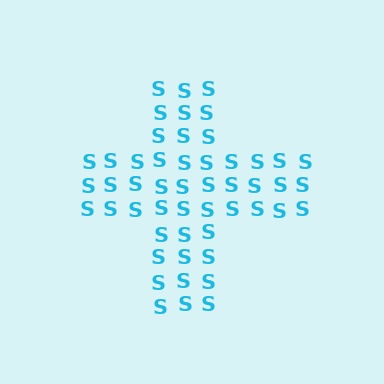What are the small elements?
The small elements are letter S's.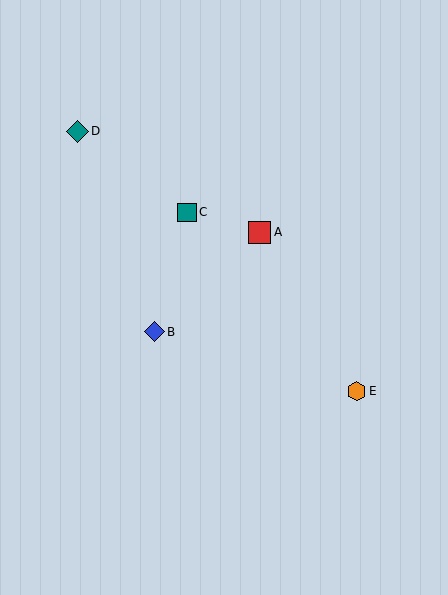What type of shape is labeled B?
Shape B is a blue diamond.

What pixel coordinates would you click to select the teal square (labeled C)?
Click at (187, 212) to select the teal square C.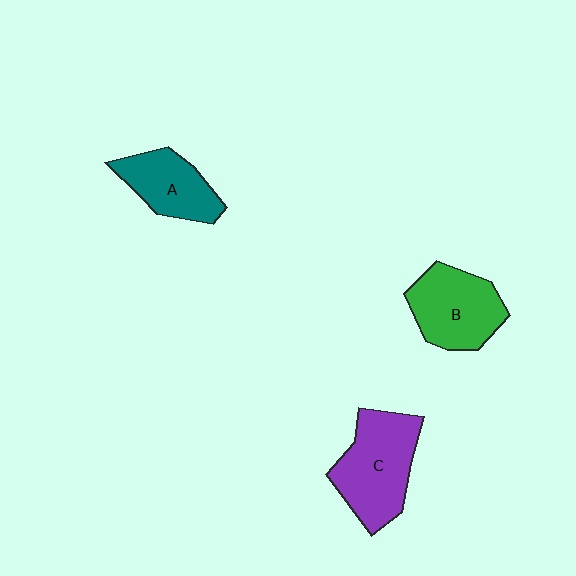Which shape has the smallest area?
Shape A (teal).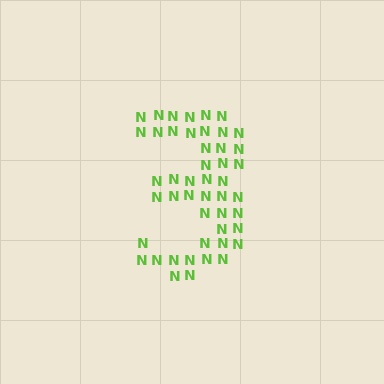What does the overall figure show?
The overall figure shows the digit 3.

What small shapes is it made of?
It is made of small letter N's.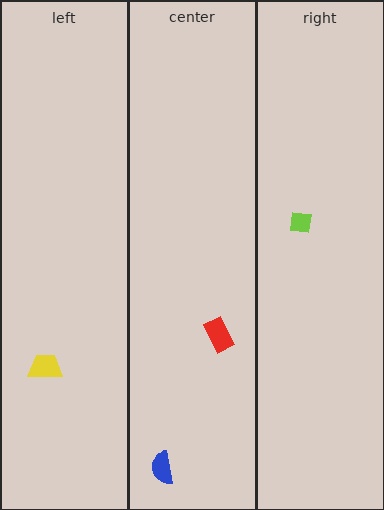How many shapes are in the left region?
1.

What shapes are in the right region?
The lime square.